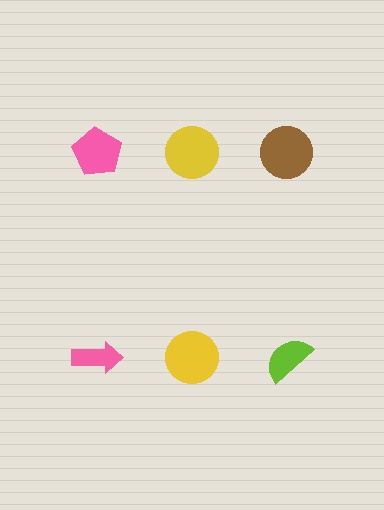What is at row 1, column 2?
A yellow circle.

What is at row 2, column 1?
A pink arrow.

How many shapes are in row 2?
3 shapes.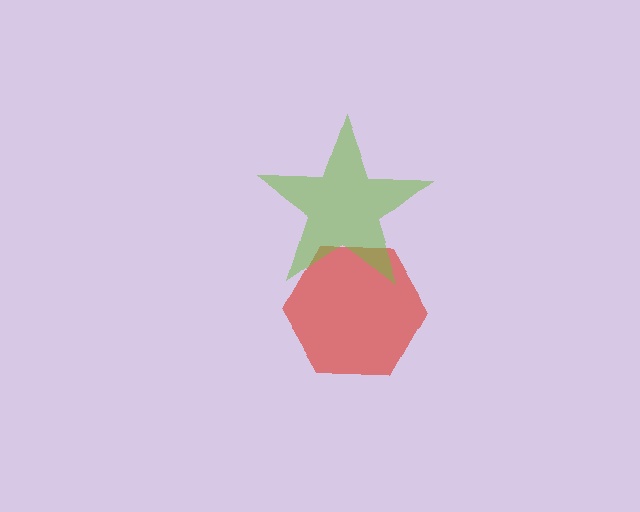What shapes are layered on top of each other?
The layered shapes are: a red hexagon, a lime star.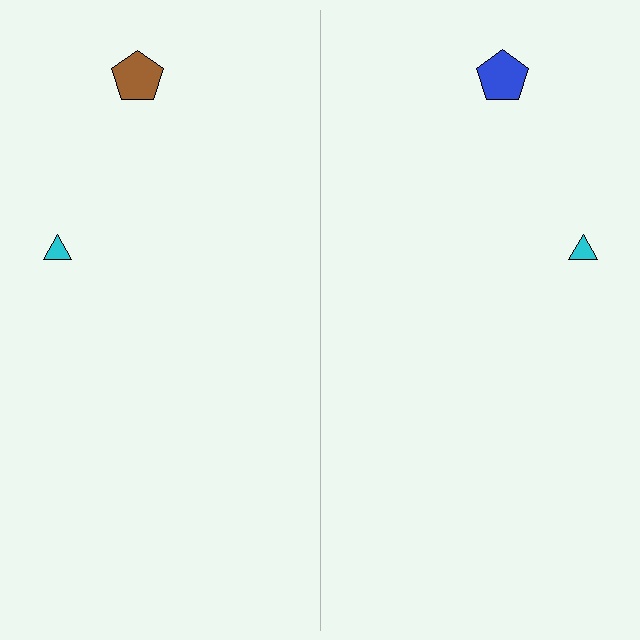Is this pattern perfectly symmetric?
No, the pattern is not perfectly symmetric. The blue pentagon on the right side breaks the symmetry — its mirror counterpart is brown.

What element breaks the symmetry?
The blue pentagon on the right side breaks the symmetry — its mirror counterpart is brown.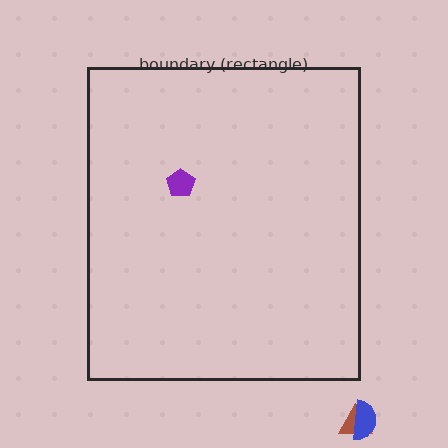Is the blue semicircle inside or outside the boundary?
Outside.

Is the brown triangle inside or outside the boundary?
Outside.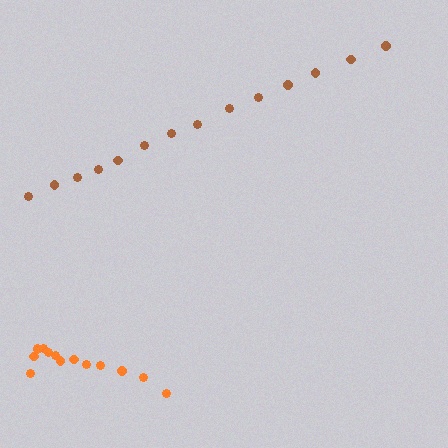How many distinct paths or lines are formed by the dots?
There are 2 distinct paths.